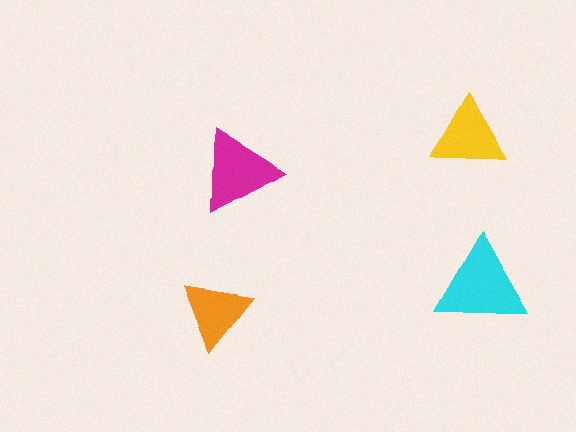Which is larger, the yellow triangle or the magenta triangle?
The magenta one.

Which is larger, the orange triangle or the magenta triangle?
The magenta one.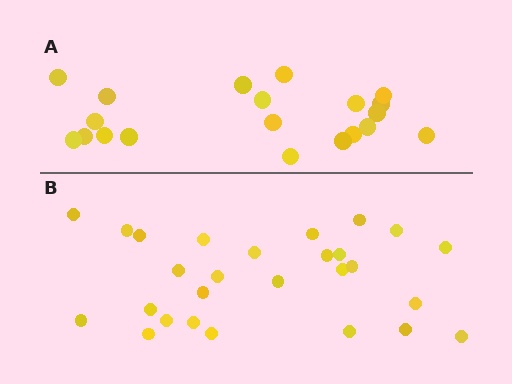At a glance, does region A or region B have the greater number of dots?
Region B (the bottom region) has more dots.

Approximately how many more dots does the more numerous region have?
Region B has roughly 8 or so more dots than region A.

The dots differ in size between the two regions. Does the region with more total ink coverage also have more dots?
No. Region A has more total ink coverage because its dots are larger, but region B actually contains more individual dots. Total area can be misleading — the number of items is what matters here.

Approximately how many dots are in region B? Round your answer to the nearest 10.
About 30 dots. (The exact count is 27, which rounds to 30.)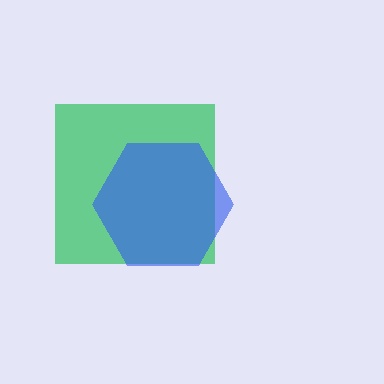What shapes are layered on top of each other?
The layered shapes are: a green square, a blue hexagon.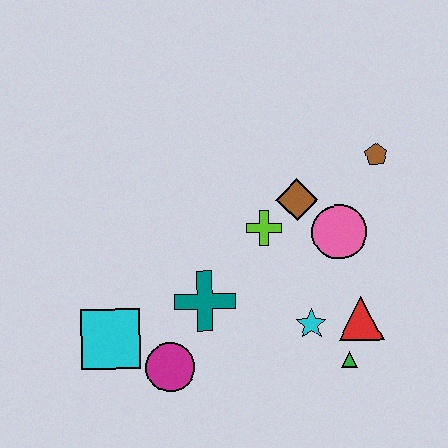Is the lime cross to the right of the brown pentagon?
No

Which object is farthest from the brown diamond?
The cyan square is farthest from the brown diamond.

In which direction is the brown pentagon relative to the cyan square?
The brown pentagon is to the right of the cyan square.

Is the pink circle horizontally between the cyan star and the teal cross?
No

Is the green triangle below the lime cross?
Yes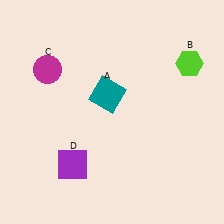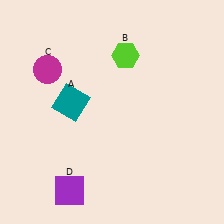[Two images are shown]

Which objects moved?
The objects that moved are: the teal square (A), the lime hexagon (B), the purple square (D).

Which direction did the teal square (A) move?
The teal square (A) moved left.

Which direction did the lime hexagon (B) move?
The lime hexagon (B) moved left.